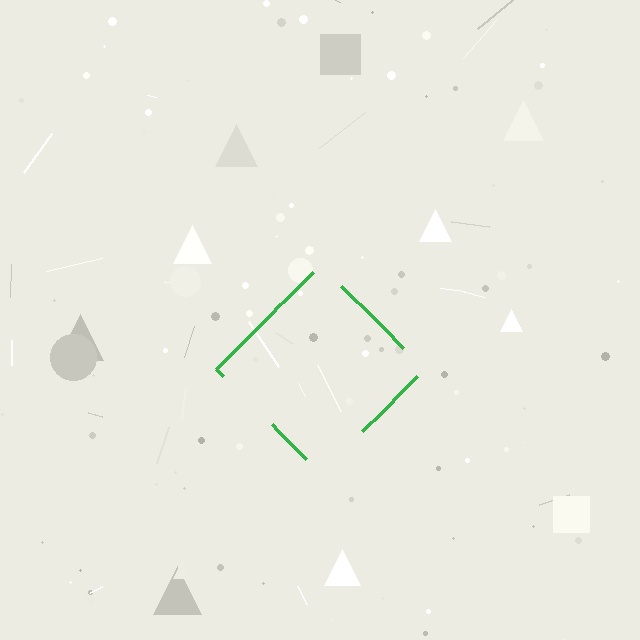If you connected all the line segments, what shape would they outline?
They would outline a diamond.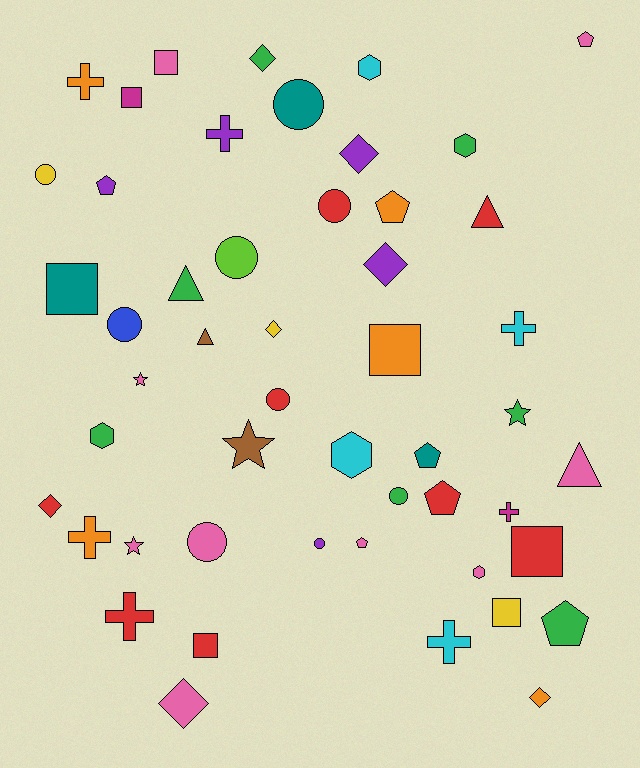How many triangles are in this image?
There are 4 triangles.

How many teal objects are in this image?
There are 3 teal objects.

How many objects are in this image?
There are 50 objects.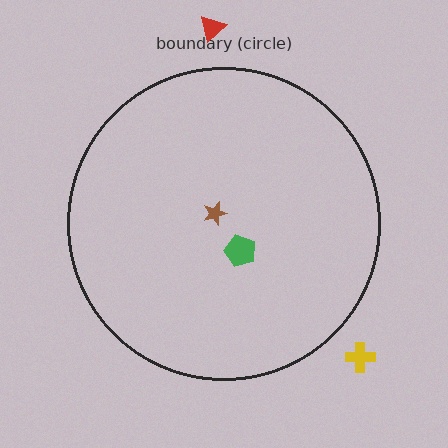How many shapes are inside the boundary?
2 inside, 2 outside.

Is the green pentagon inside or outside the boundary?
Inside.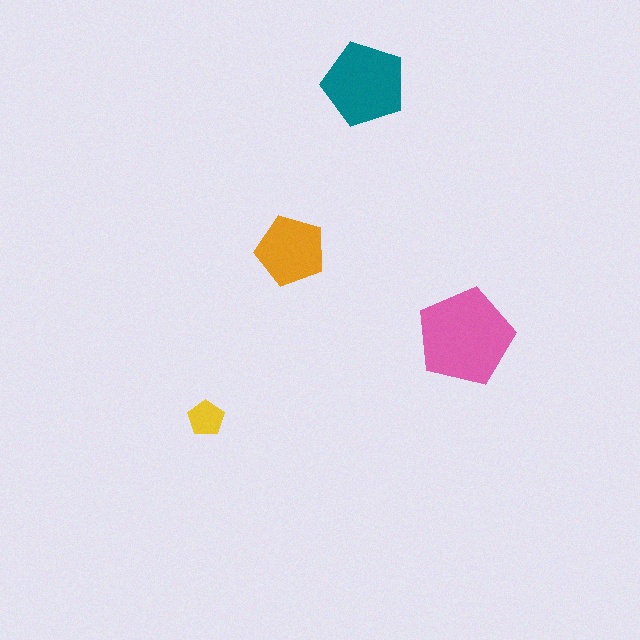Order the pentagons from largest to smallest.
the pink one, the teal one, the orange one, the yellow one.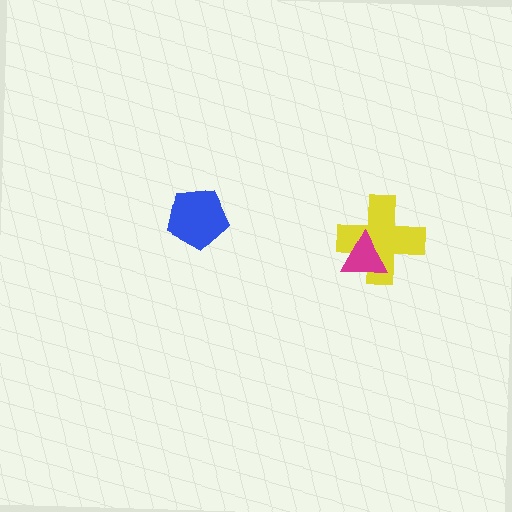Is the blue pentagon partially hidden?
No, no other shape covers it.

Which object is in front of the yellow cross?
The magenta triangle is in front of the yellow cross.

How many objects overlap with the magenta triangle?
1 object overlaps with the magenta triangle.